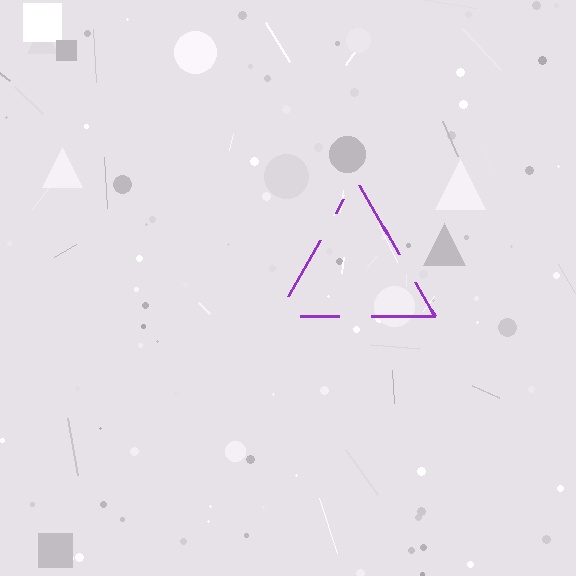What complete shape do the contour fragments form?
The contour fragments form a triangle.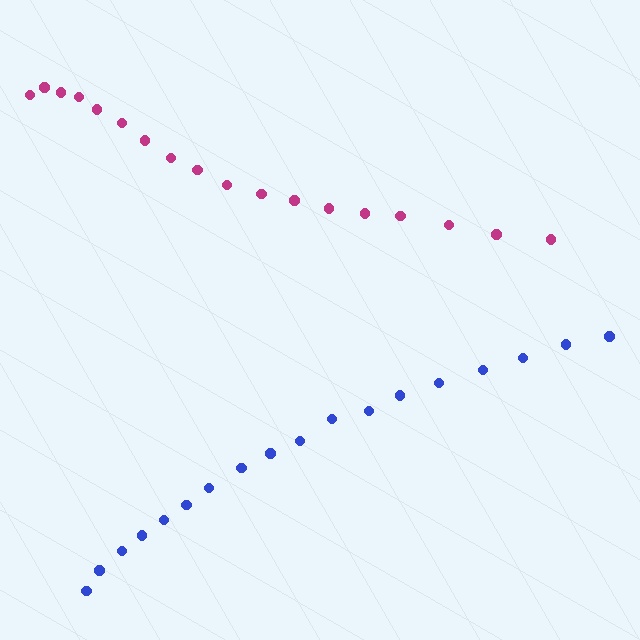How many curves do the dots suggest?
There are 2 distinct paths.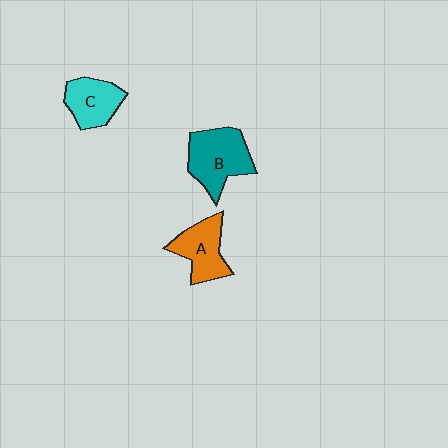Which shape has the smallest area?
Shape C (cyan).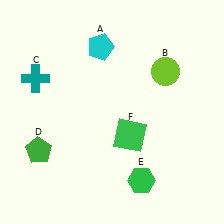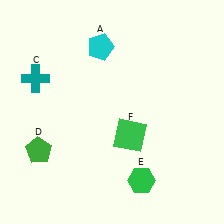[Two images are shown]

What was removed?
The lime circle (B) was removed in Image 2.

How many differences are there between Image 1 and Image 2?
There is 1 difference between the two images.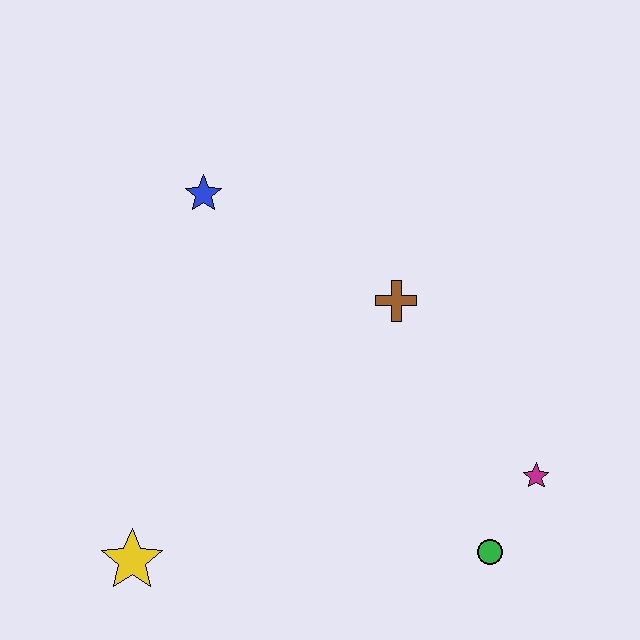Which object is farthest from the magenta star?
The blue star is farthest from the magenta star.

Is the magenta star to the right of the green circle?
Yes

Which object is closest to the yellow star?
The green circle is closest to the yellow star.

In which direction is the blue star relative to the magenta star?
The blue star is to the left of the magenta star.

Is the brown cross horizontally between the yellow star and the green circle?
Yes